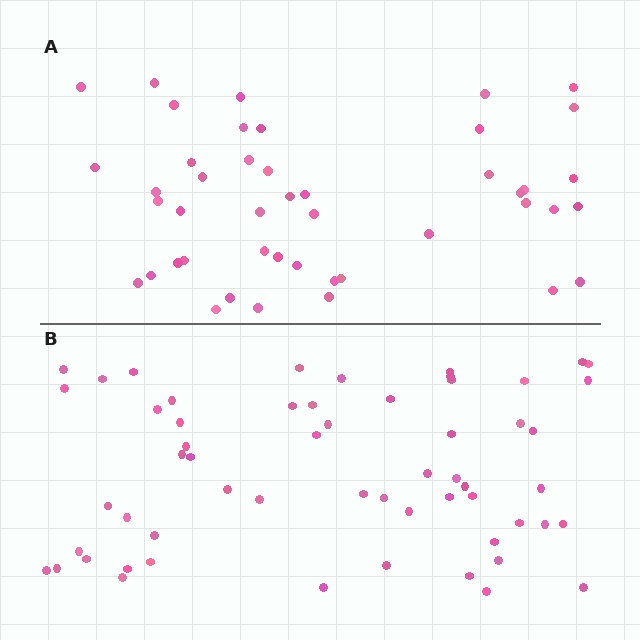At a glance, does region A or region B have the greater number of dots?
Region B (the bottom region) has more dots.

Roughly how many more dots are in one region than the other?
Region B has approximately 15 more dots than region A.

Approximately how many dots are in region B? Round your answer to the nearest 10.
About 60 dots. (The exact count is 58, which rounds to 60.)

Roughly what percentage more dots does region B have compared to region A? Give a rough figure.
About 30% more.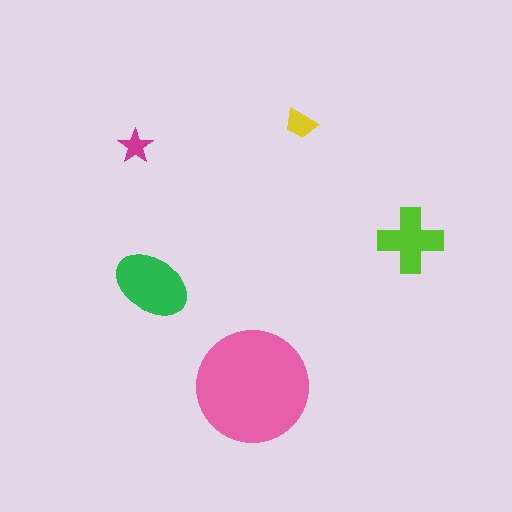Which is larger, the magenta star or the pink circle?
The pink circle.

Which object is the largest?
The pink circle.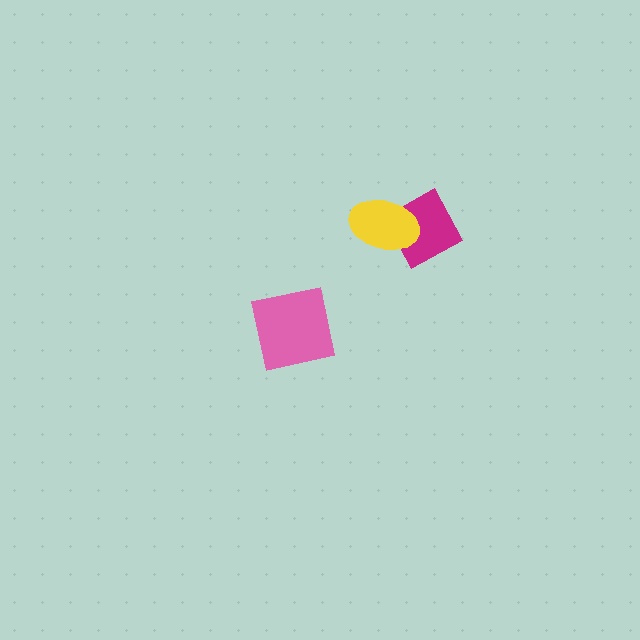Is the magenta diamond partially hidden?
Yes, it is partially covered by another shape.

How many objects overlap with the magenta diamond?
1 object overlaps with the magenta diamond.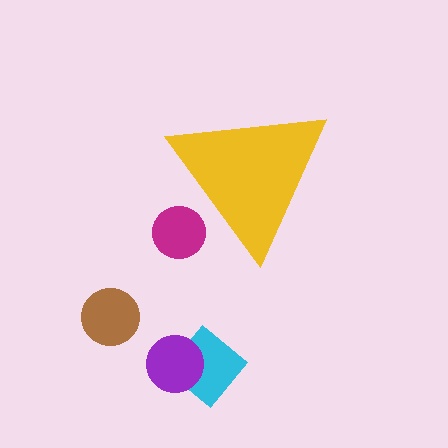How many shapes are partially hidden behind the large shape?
1 shape is partially hidden.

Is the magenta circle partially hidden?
Yes, the magenta circle is partially hidden behind the yellow triangle.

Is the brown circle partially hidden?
No, the brown circle is fully visible.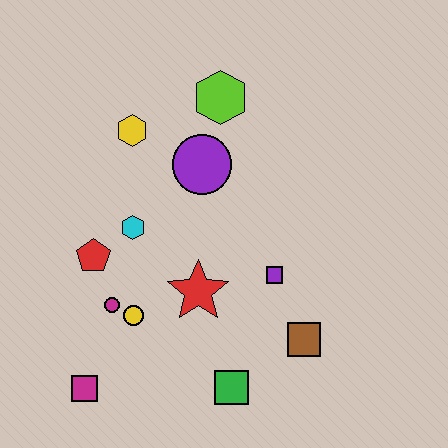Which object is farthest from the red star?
The lime hexagon is farthest from the red star.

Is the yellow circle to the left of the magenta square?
No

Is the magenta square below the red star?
Yes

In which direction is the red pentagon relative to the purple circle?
The red pentagon is to the left of the purple circle.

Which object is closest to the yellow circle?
The magenta circle is closest to the yellow circle.